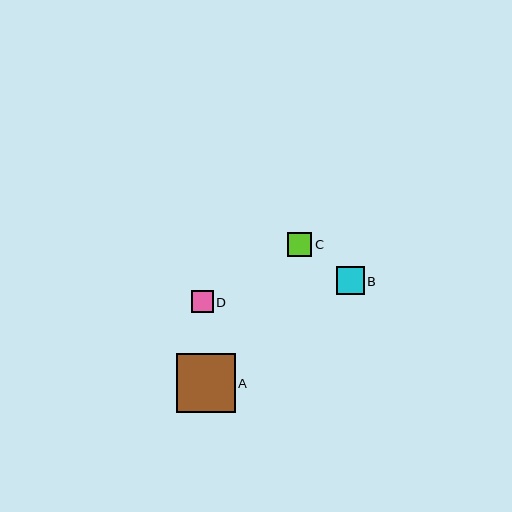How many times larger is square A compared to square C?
Square A is approximately 2.4 times the size of square C.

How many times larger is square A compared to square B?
Square A is approximately 2.1 times the size of square B.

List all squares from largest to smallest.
From largest to smallest: A, B, C, D.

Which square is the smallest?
Square D is the smallest with a size of approximately 22 pixels.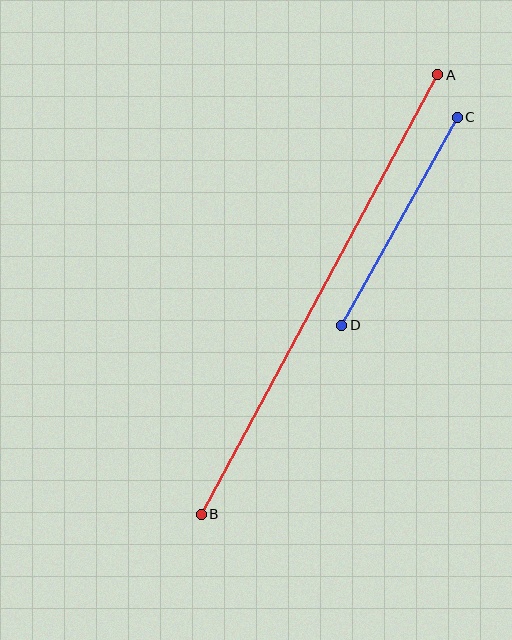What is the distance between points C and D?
The distance is approximately 237 pixels.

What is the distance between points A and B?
The distance is approximately 499 pixels.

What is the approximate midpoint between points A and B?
The midpoint is at approximately (319, 294) pixels.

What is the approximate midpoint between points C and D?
The midpoint is at approximately (399, 221) pixels.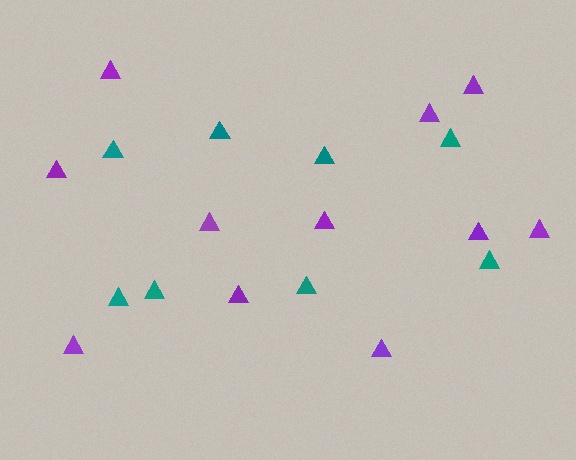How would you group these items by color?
There are 2 groups: one group of purple triangles (11) and one group of teal triangles (8).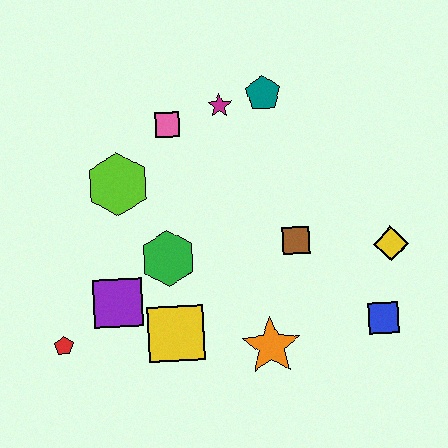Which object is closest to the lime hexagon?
The pink square is closest to the lime hexagon.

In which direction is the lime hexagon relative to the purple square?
The lime hexagon is above the purple square.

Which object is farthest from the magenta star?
The red pentagon is farthest from the magenta star.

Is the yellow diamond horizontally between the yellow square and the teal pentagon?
No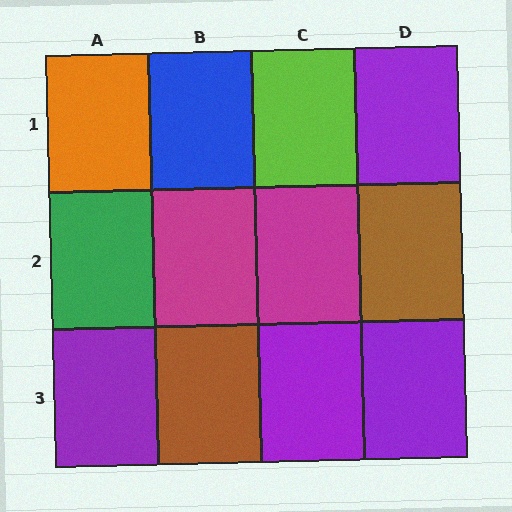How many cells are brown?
2 cells are brown.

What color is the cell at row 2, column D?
Brown.